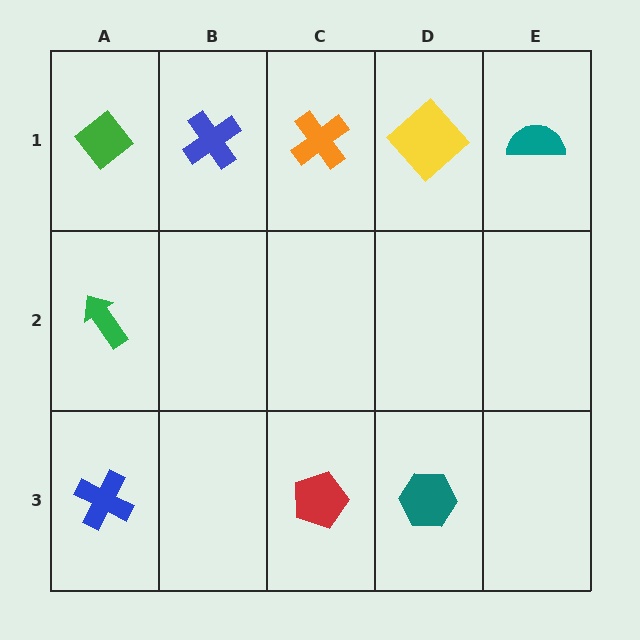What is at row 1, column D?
A yellow diamond.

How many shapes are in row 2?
1 shape.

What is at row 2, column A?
A green arrow.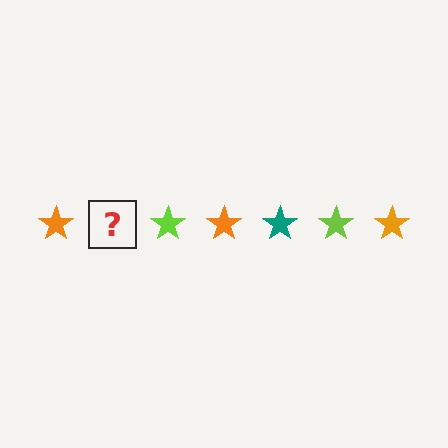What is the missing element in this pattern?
The missing element is a teal star.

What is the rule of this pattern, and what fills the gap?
The rule is that the pattern cycles through orange, teal, lime stars. The gap should be filled with a teal star.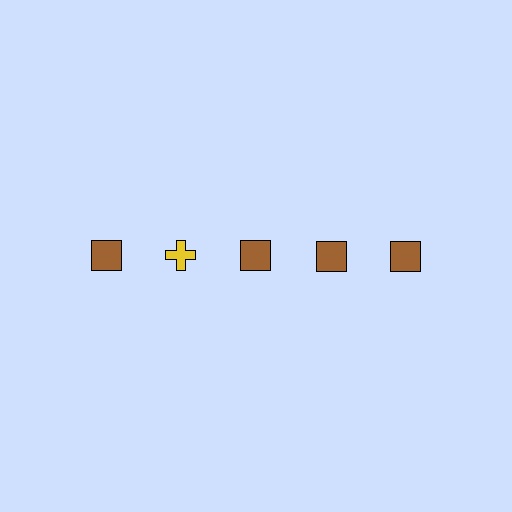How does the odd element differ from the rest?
It differs in both color (yellow instead of brown) and shape (cross instead of square).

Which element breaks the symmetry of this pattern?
The yellow cross in the top row, second from left column breaks the symmetry. All other shapes are brown squares.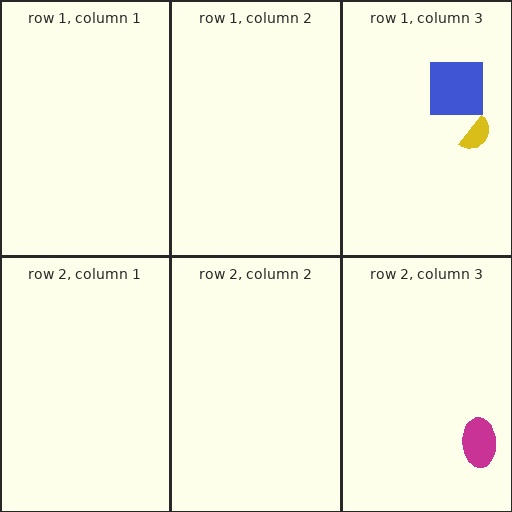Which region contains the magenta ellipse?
The row 2, column 3 region.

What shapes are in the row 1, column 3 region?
The blue square, the yellow semicircle.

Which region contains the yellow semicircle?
The row 1, column 3 region.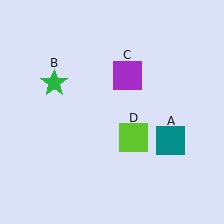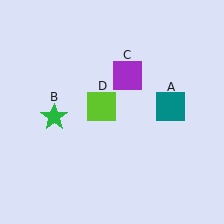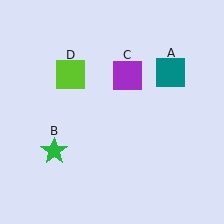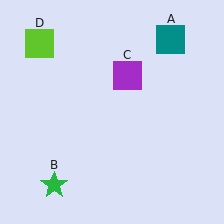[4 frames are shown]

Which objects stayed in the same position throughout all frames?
Purple square (object C) remained stationary.